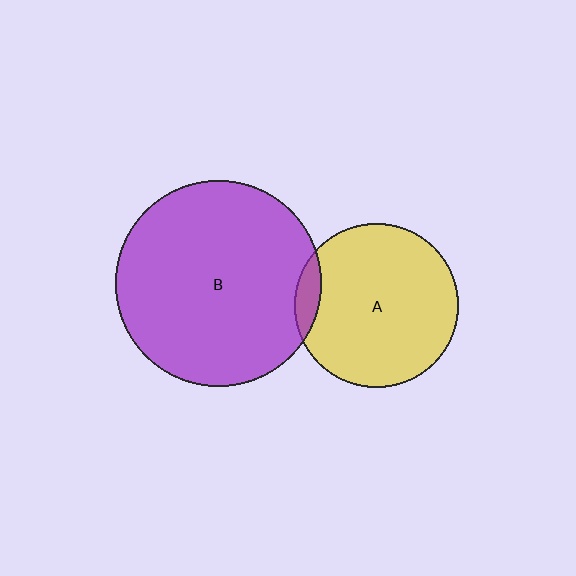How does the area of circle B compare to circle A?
Approximately 1.6 times.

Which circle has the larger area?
Circle B (purple).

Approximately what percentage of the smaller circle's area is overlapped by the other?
Approximately 5%.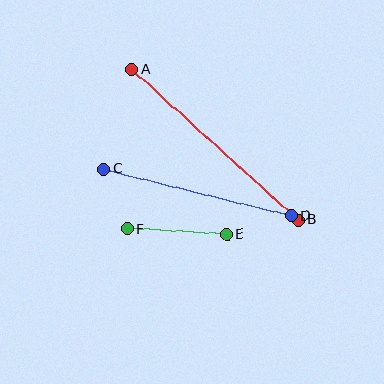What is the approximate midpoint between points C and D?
The midpoint is at approximately (197, 192) pixels.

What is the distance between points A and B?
The distance is approximately 224 pixels.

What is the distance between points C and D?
The distance is approximately 193 pixels.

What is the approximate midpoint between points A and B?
The midpoint is at approximately (215, 145) pixels.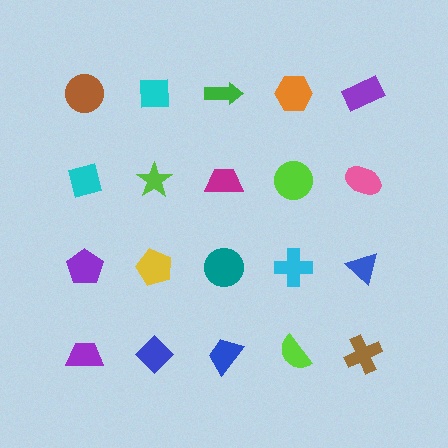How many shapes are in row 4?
5 shapes.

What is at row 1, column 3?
A green arrow.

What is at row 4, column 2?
A blue diamond.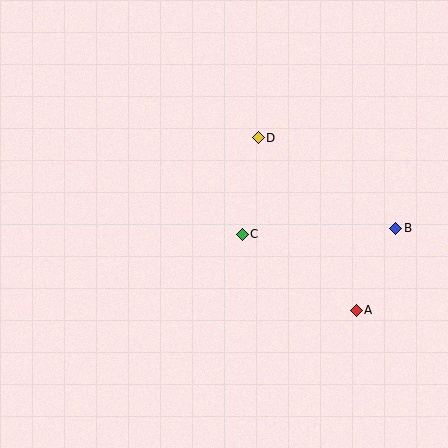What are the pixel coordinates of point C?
Point C is at (242, 234).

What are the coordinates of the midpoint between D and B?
The midpoint between D and B is at (327, 183).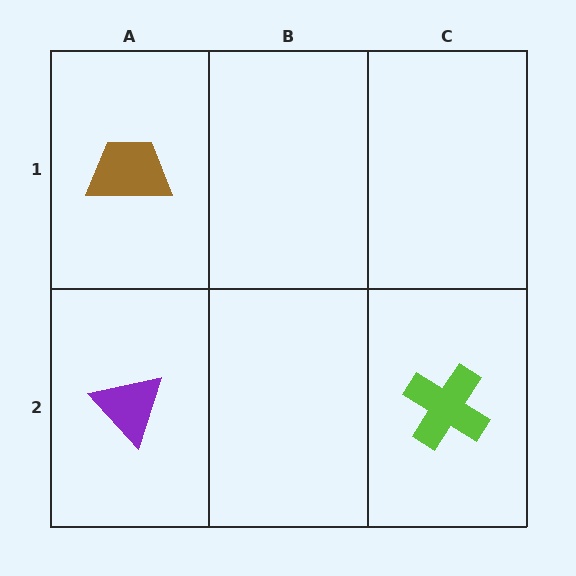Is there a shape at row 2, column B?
No, that cell is empty.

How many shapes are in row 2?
2 shapes.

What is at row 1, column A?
A brown trapezoid.